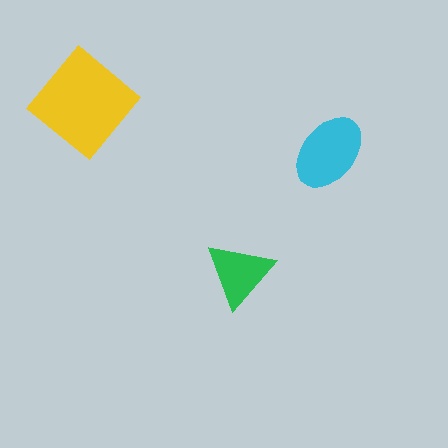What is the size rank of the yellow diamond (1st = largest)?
1st.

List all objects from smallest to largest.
The green triangle, the cyan ellipse, the yellow diamond.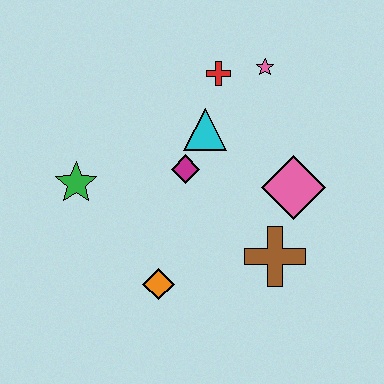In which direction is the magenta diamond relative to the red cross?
The magenta diamond is below the red cross.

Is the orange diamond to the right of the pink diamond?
No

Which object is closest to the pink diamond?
The brown cross is closest to the pink diamond.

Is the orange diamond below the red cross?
Yes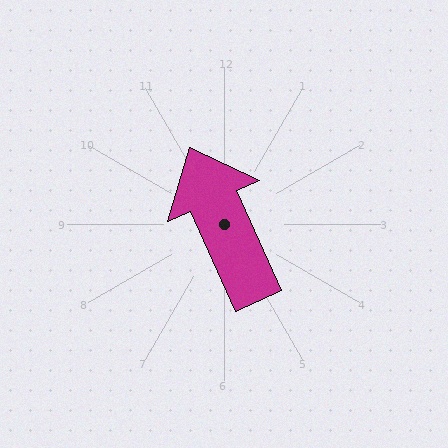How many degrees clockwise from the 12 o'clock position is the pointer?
Approximately 336 degrees.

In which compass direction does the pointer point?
Northwest.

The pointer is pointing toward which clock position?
Roughly 11 o'clock.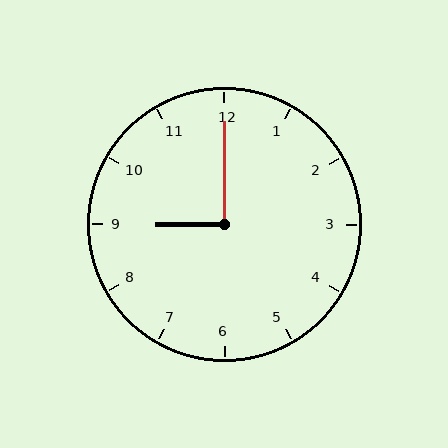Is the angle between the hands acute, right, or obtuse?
It is right.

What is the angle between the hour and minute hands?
Approximately 90 degrees.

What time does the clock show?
9:00.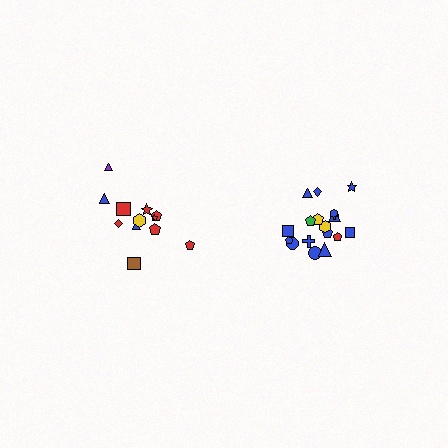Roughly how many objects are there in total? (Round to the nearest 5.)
Roughly 30 objects in total.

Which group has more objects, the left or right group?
The right group.